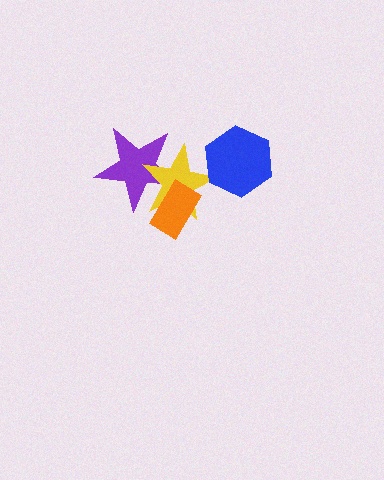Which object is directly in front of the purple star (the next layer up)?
The yellow star is directly in front of the purple star.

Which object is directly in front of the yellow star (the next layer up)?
The orange rectangle is directly in front of the yellow star.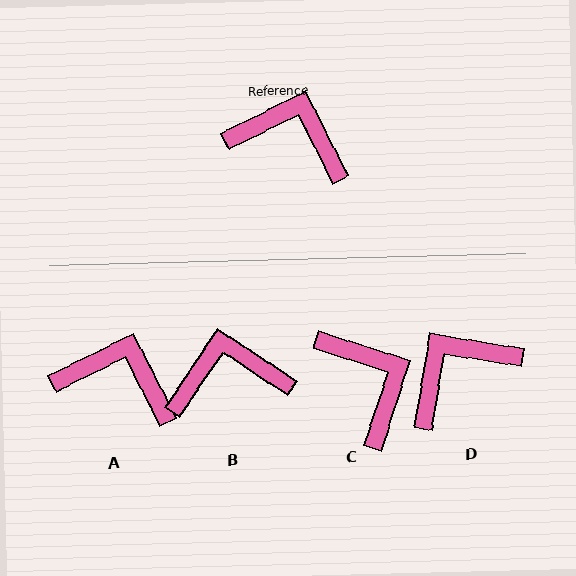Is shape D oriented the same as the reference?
No, it is off by about 54 degrees.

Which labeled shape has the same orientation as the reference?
A.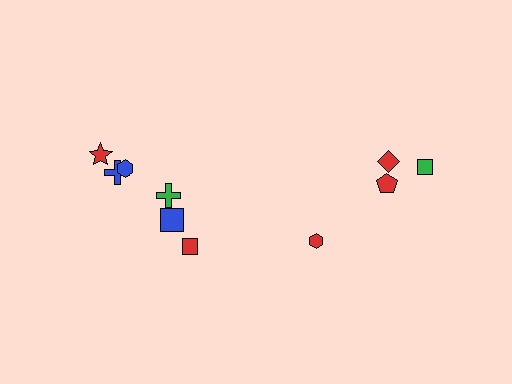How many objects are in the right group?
There are 4 objects.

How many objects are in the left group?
There are 6 objects.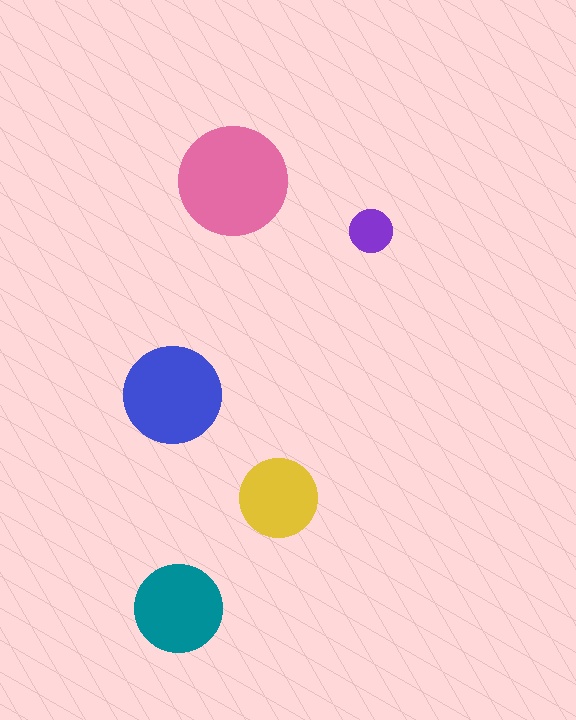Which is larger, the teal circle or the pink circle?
The pink one.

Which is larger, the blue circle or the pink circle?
The pink one.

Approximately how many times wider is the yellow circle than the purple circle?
About 2 times wider.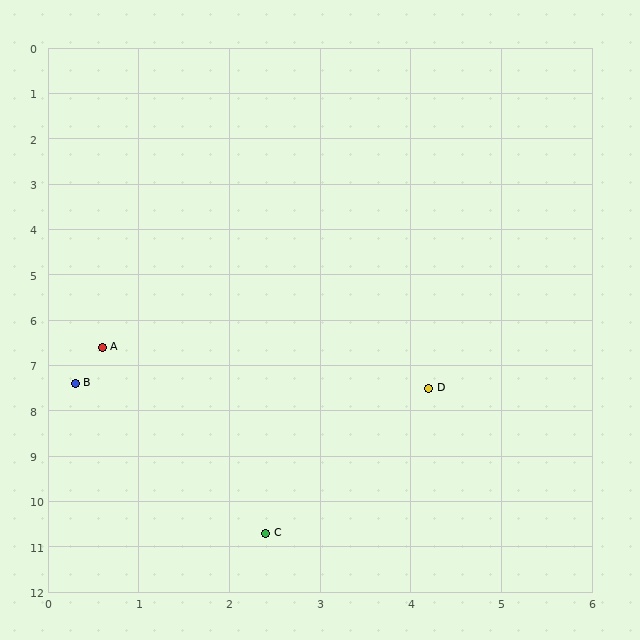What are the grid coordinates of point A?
Point A is at approximately (0.6, 6.6).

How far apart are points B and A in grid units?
Points B and A are about 0.9 grid units apart.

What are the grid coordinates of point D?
Point D is at approximately (4.2, 7.5).